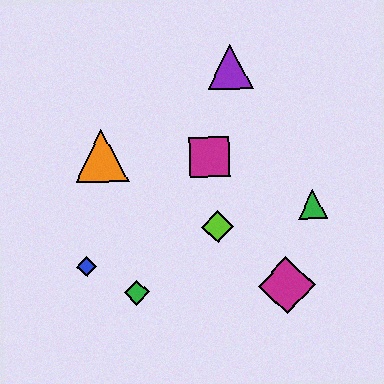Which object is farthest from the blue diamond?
The purple triangle is farthest from the blue diamond.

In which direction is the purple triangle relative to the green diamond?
The purple triangle is above the green diamond.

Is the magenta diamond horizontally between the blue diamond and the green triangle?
Yes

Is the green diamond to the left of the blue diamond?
No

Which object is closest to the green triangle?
The magenta diamond is closest to the green triangle.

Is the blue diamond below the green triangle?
Yes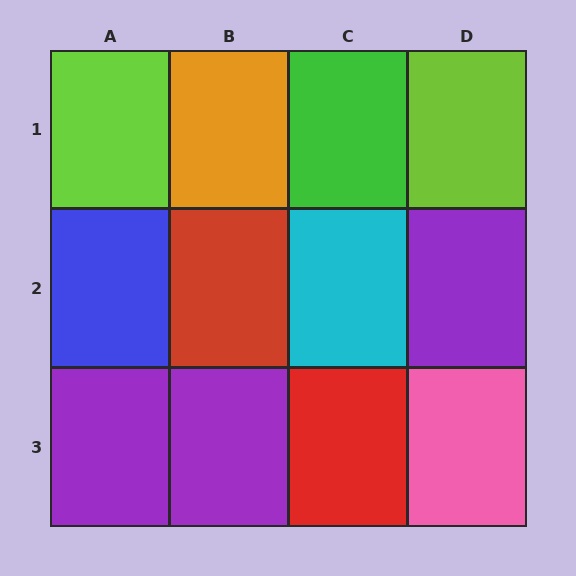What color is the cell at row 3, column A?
Purple.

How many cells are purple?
3 cells are purple.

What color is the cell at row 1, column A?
Lime.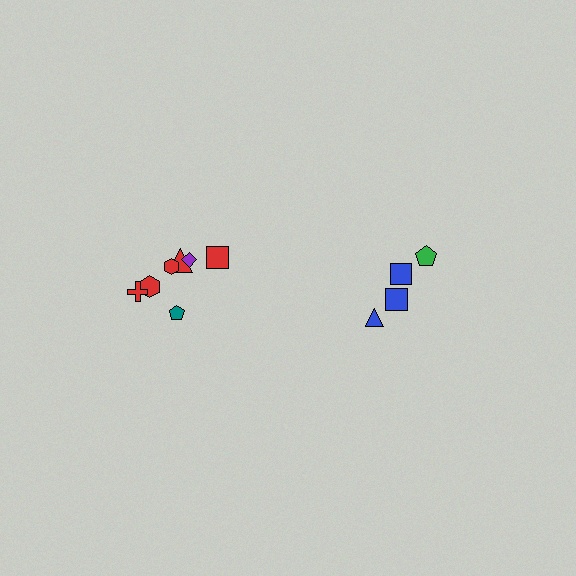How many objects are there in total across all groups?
There are 11 objects.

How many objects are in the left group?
There are 7 objects.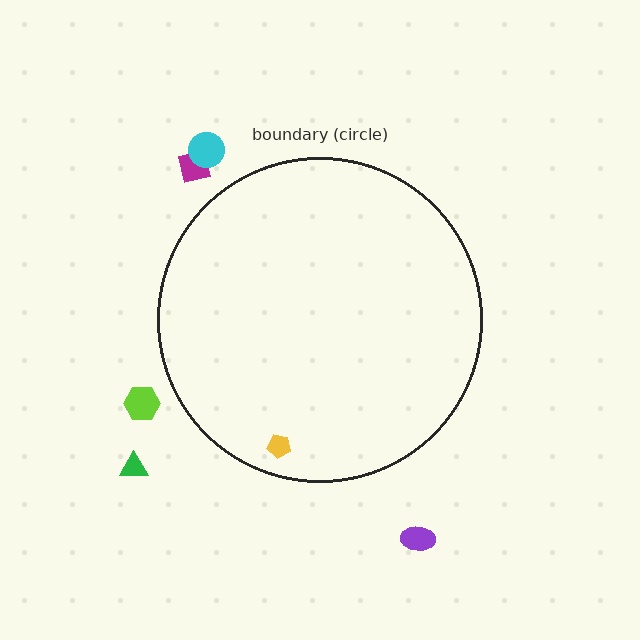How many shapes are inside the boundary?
1 inside, 5 outside.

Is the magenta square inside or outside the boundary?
Outside.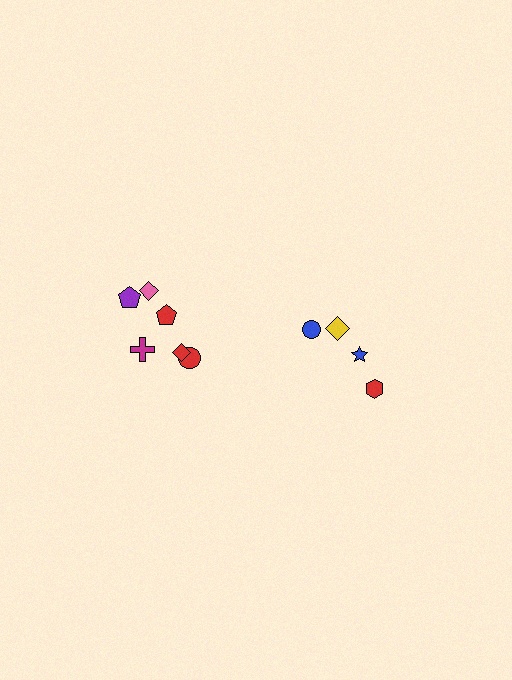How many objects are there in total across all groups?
There are 10 objects.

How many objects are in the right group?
There are 4 objects.